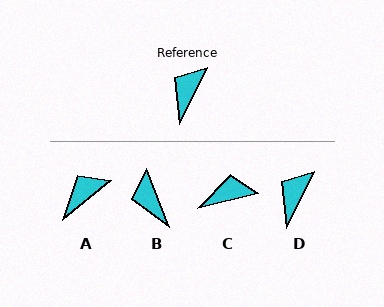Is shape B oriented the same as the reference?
No, it is off by about 48 degrees.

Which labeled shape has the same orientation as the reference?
D.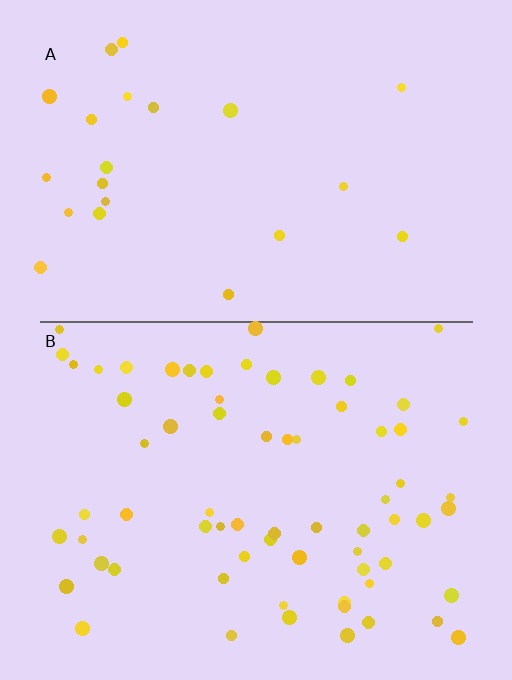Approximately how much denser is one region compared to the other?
Approximately 3.1× — region B over region A.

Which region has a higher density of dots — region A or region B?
B (the bottom).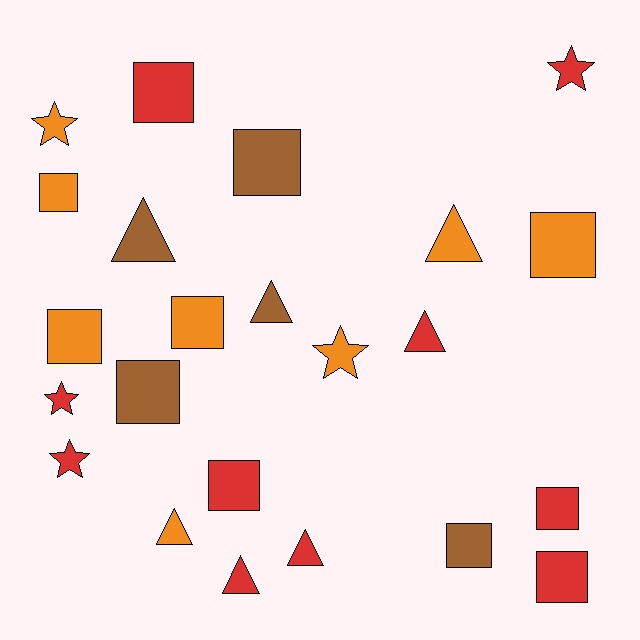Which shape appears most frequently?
Square, with 11 objects.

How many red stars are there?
There are 3 red stars.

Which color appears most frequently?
Red, with 10 objects.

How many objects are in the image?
There are 23 objects.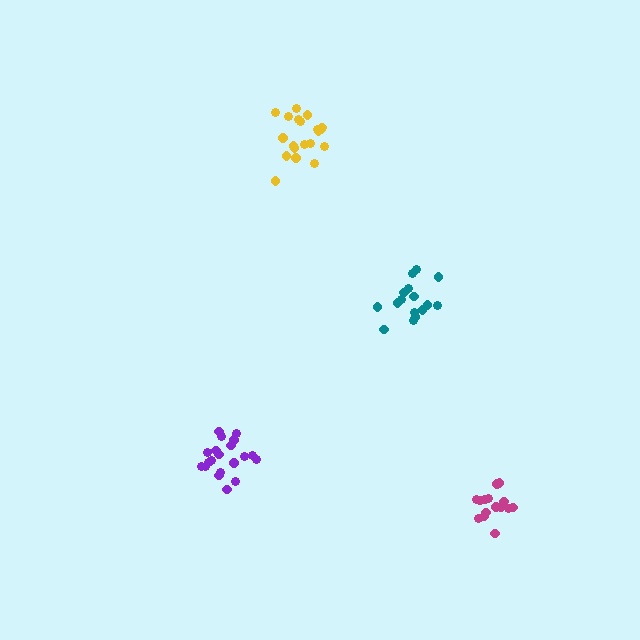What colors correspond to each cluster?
The clusters are colored: yellow, teal, purple, magenta.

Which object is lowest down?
The magenta cluster is bottommost.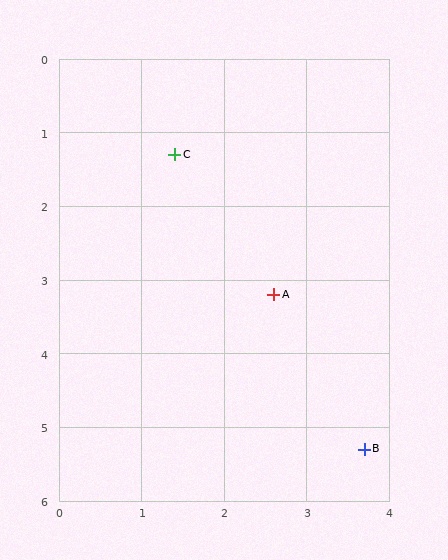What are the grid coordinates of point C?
Point C is at approximately (1.4, 1.3).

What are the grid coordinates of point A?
Point A is at approximately (2.6, 3.2).